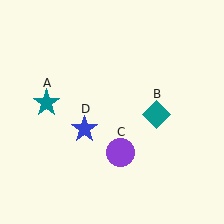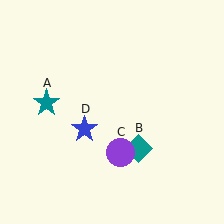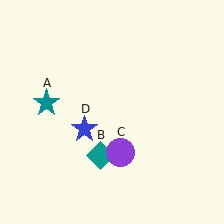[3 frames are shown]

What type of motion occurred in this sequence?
The teal diamond (object B) rotated clockwise around the center of the scene.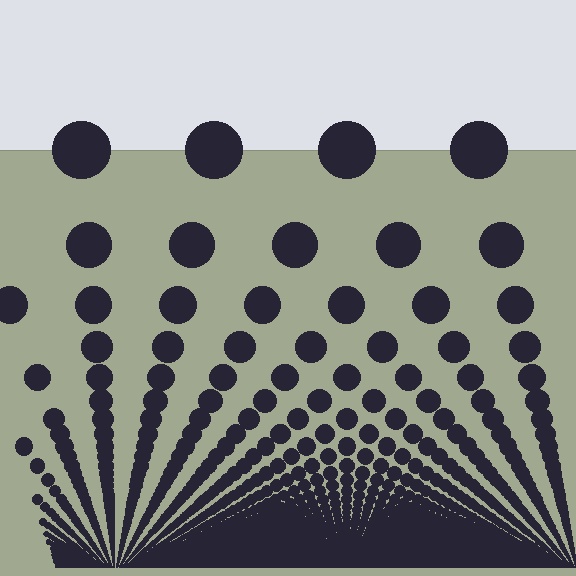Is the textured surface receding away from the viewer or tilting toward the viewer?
The surface appears to tilt toward the viewer. Texture elements get larger and sparser toward the top.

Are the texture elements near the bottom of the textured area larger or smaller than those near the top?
Smaller. The gradient is inverted — elements near the bottom are smaller and denser.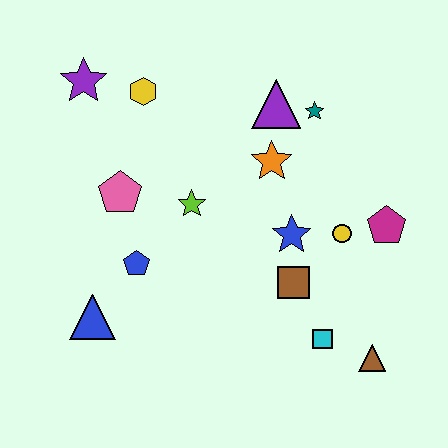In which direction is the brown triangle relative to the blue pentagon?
The brown triangle is to the right of the blue pentagon.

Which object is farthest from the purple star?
The brown triangle is farthest from the purple star.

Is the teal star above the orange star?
Yes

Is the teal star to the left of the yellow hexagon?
No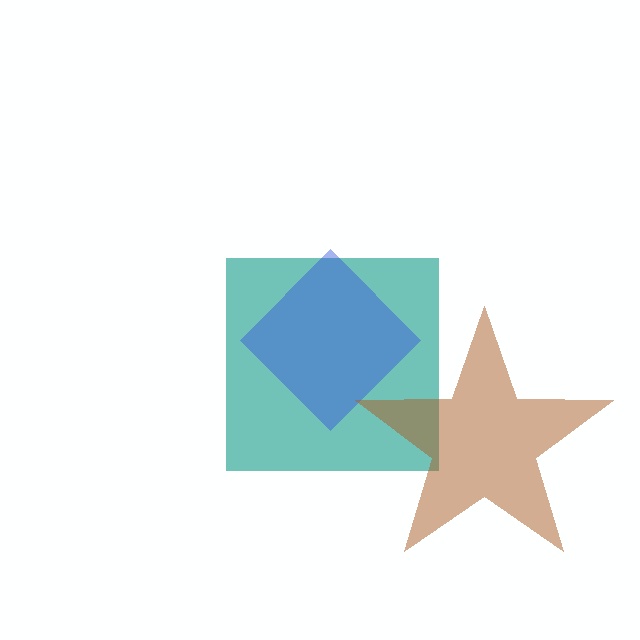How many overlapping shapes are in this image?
There are 3 overlapping shapes in the image.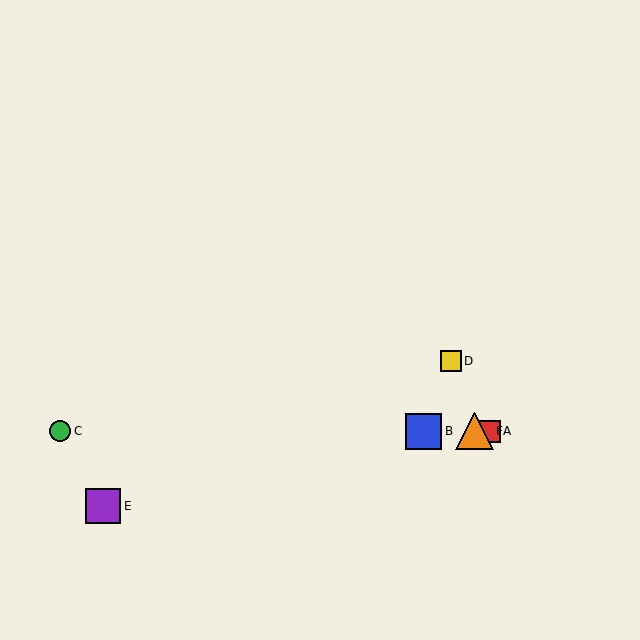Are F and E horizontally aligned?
No, F is at y≈431 and E is at y≈506.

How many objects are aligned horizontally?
4 objects (A, B, C, F) are aligned horizontally.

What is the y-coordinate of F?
Object F is at y≈431.